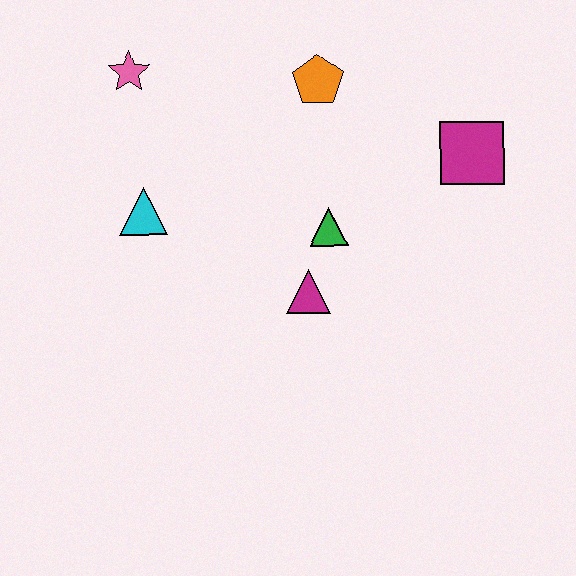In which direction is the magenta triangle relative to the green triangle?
The magenta triangle is below the green triangle.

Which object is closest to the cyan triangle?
The pink star is closest to the cyan triangle.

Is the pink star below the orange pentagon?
No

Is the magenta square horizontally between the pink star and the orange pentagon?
No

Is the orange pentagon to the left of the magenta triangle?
No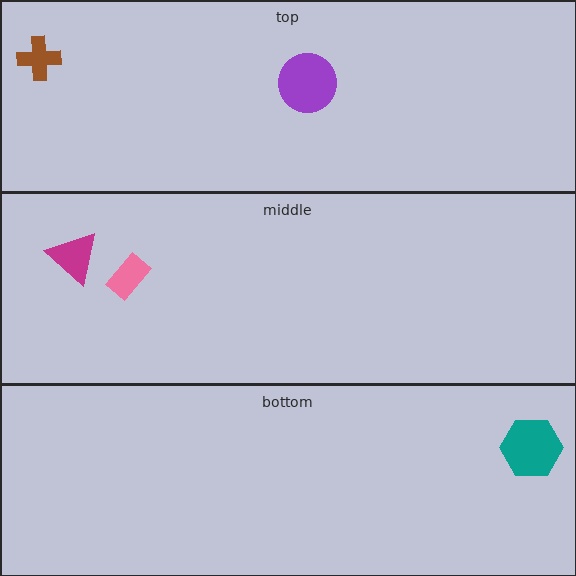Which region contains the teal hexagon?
The bottom region.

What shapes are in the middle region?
The magenta triangle, the pink rectangle.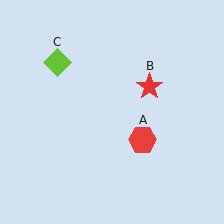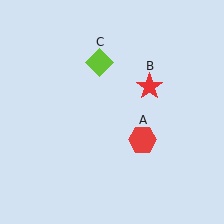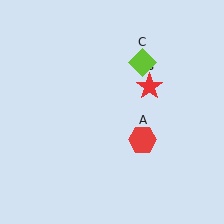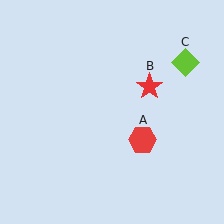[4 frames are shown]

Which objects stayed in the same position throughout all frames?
Red hexagon (object A) and red star (object B) remained stationary.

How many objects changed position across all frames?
1 object changed position: lime diamond (object C).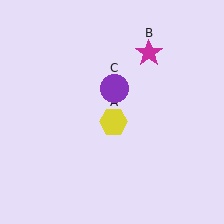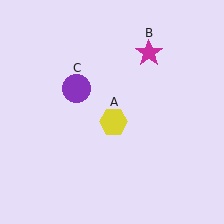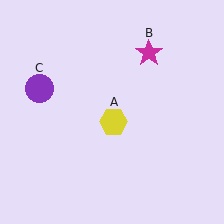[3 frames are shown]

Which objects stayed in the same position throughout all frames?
Yellow hexagon (object A) and magenta star (object B) remained stationary.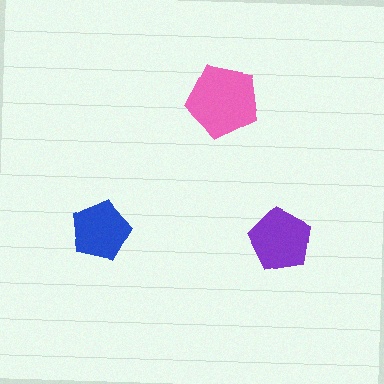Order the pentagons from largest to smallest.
the pink one, the purple one, the blue one.